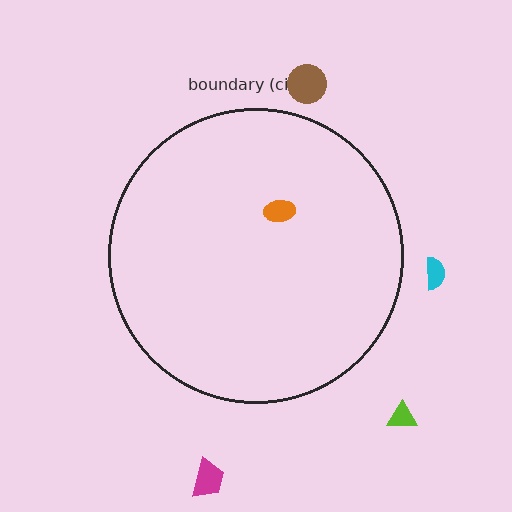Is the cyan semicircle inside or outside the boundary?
Outside.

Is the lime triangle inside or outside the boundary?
Outside.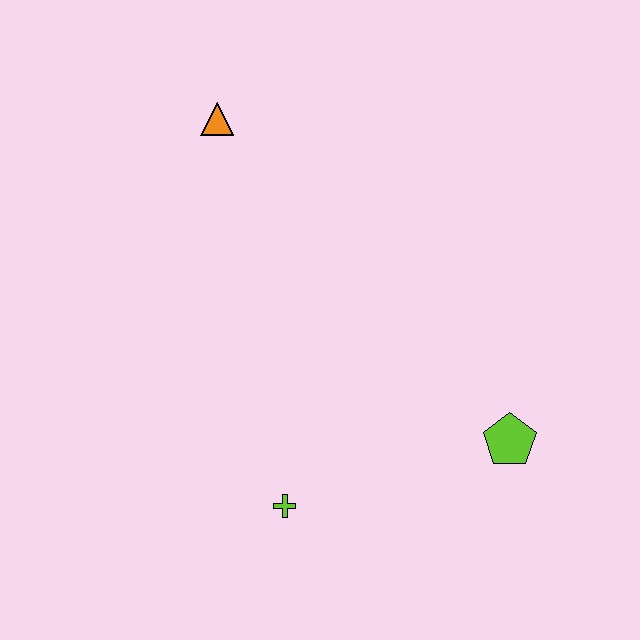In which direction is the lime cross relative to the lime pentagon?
The lime cross is to the left of the lime pentagon.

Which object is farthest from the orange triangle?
The lime pentagon is farthest from the orange triangle.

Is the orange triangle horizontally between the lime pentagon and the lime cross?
No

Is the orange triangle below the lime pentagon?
No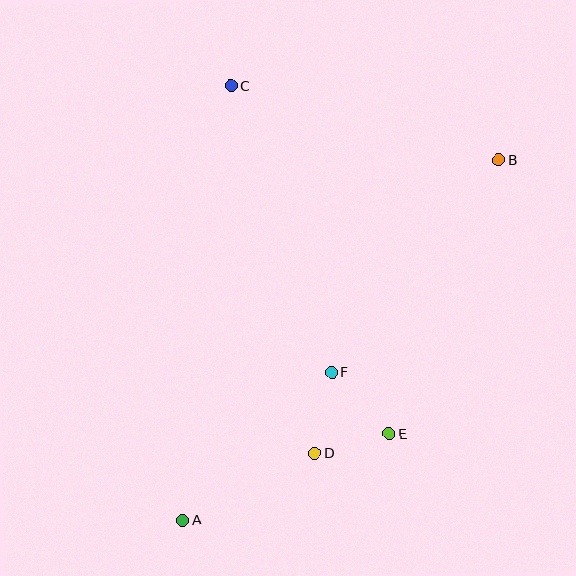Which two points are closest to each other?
Points D and E are closest to each other.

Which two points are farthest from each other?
Points A and B are farthest from each other.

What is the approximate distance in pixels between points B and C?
The distance between B and C is approximately 278 pixels.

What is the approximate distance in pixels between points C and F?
The distance between C and F is approximately 304 pixels.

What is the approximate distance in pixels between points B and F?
The distance between B and F is approximately 270 pixels.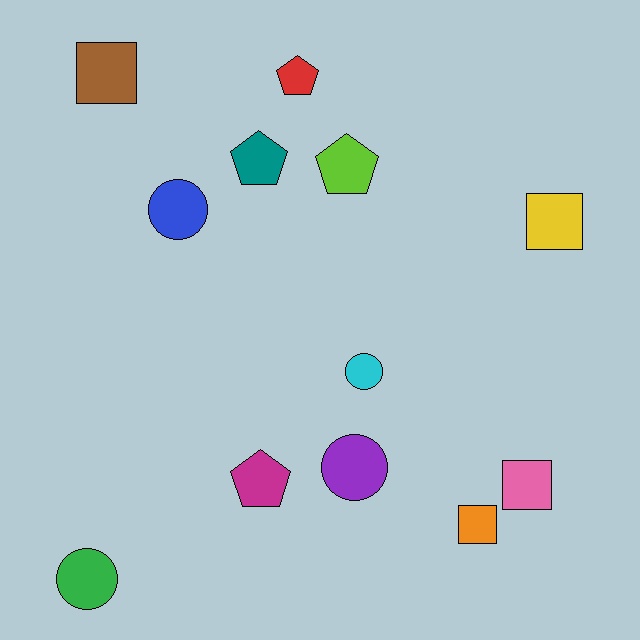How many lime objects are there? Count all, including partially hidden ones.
There is 1 lime object.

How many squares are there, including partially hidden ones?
There are 4 squares.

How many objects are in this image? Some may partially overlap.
There are 12 objects.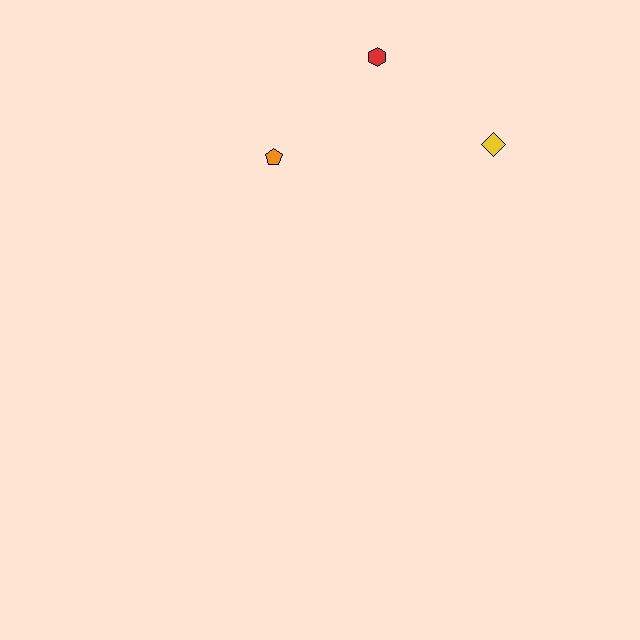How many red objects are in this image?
There is 1 red object.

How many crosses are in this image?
There are no crosses.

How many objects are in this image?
There are 3 objects.